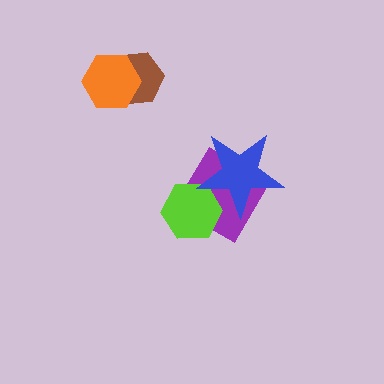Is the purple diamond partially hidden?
Yes, it is partially covered by another shape.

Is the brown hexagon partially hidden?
Yes, it is partially covered by another shape.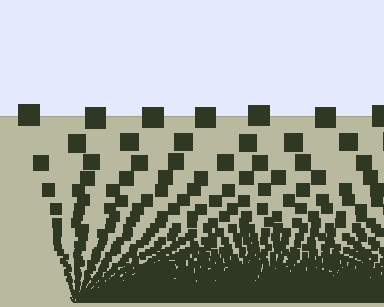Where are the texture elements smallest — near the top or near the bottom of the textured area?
Near the bottom.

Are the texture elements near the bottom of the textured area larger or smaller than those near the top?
Smaller. The gradient is inverted — elements near the bottom are smaller and denser.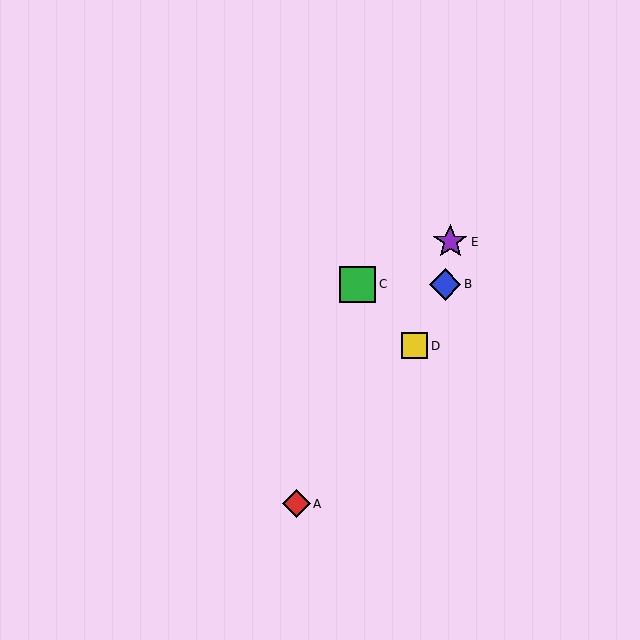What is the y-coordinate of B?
Object B is at y≈284.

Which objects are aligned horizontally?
Objects B, C are aligned horizontally.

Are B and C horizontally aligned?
Yes, both are at y≈284.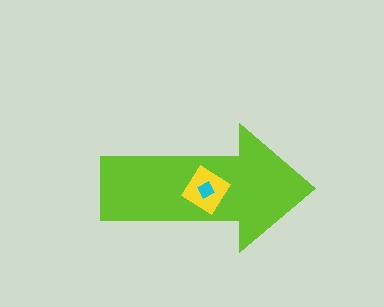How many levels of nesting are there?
3.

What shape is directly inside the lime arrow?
The yellow diamond.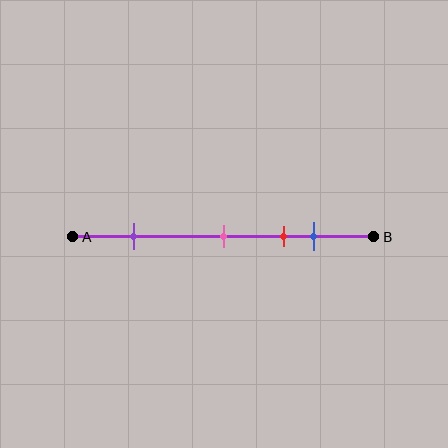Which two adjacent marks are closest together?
The red and blue marks are the closest adjacent pair.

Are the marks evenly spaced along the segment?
No, the marks are not evenly spaced.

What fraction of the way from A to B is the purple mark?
The purple mark is approximately 20% (0.2) of the way from A to B.